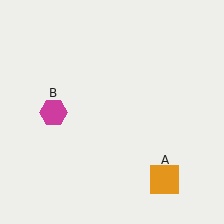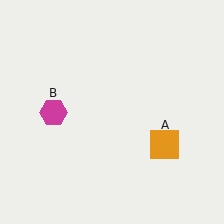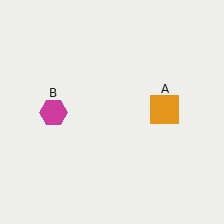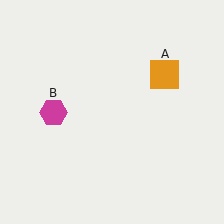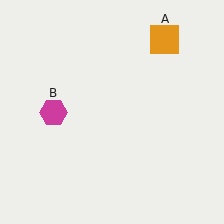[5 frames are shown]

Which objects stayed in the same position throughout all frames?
Magenta hexagon (object B) remained stationary.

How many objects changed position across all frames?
1 object changed position: orange square (object A).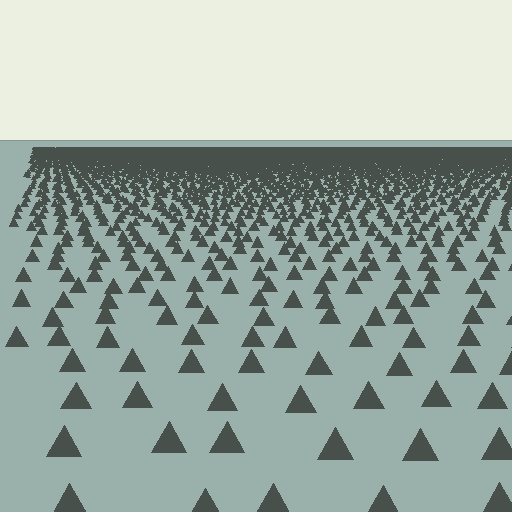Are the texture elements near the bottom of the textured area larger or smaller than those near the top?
Larger. Near the bottom, elements are closer to the viewer and appear at a bigger on-screen size.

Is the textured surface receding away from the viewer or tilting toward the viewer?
The surface is receding away from the viewer. Texture elements get smaller and denser toward the top.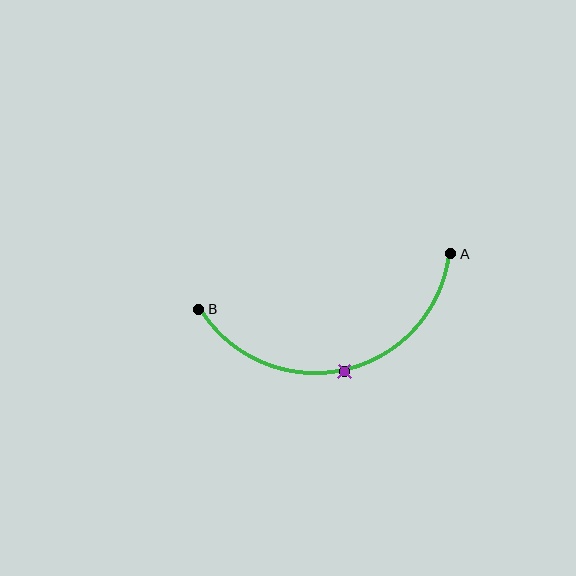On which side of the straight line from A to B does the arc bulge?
The arc bulges below the straight line connecting A and B.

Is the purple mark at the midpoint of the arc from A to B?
Yes. The purple mark lies on the arc at equal arc-length from both A and B — it is the arc midpoint.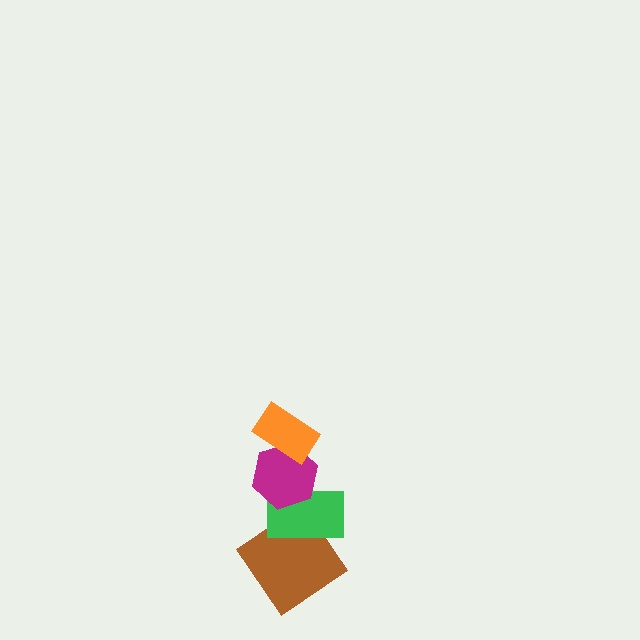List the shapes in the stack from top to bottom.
From top to bottom: the orange rectangle, the magenta hexagon, the green rectangle, the brown diamond.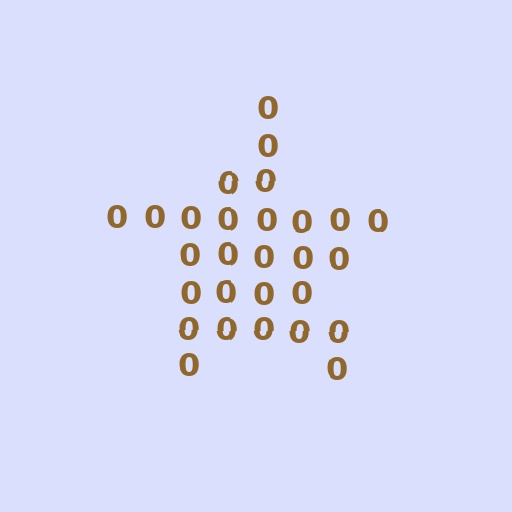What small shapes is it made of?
It is made of small digit 0's.